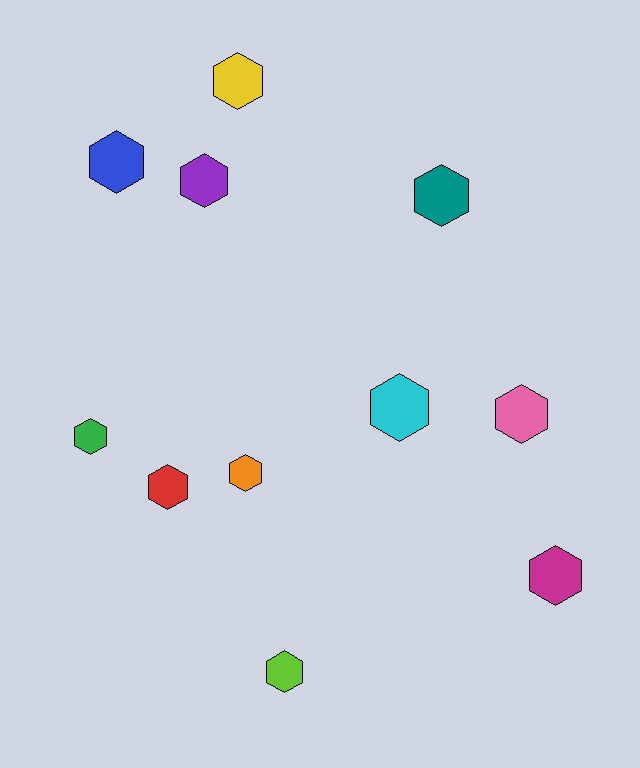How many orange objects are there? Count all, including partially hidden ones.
There is 1 orange object.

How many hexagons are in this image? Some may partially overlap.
There are 11 hexagons.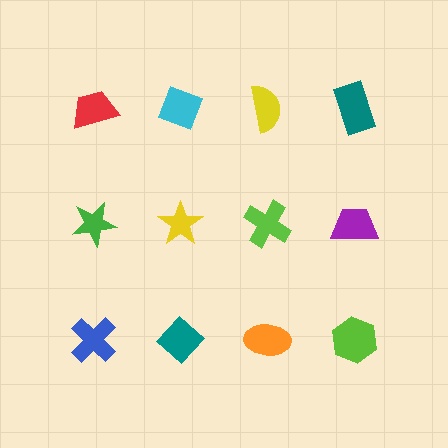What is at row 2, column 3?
A lime cross.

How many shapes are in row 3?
4 shapes.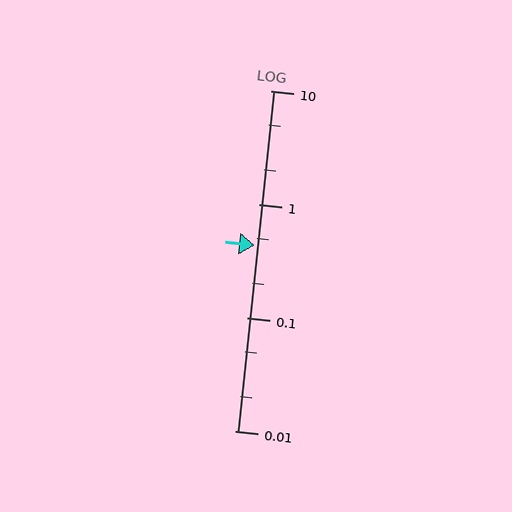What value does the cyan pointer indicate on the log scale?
The pointer indicates approximately 0.43.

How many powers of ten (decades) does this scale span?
The scale spans 3 decades, from 0.01 to 10.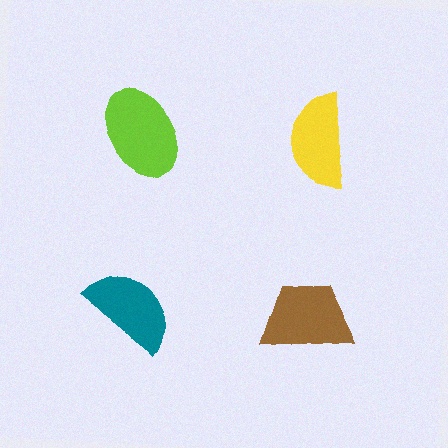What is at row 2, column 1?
A teal semicircle.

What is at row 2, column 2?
A brown trapezoid.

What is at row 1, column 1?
A lime ellipse.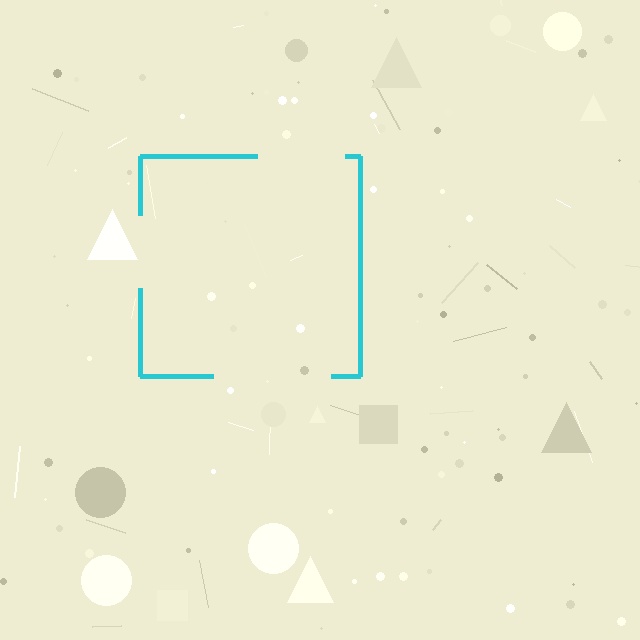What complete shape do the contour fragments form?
The contour fragments form a square.